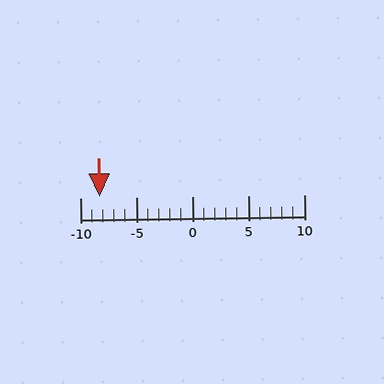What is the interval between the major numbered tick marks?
The major tick marks are spaced 5 units apart.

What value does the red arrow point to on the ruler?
The red arrow points to approximately -8.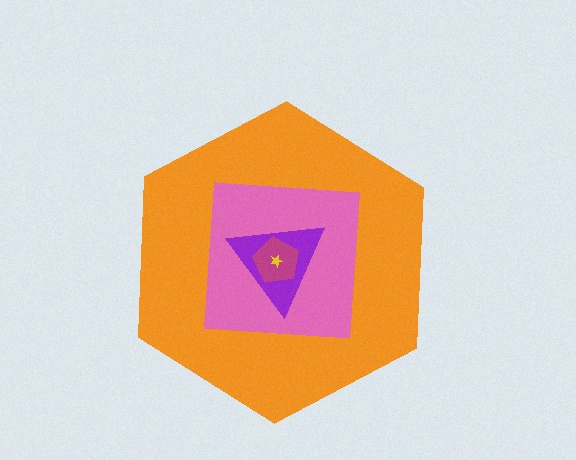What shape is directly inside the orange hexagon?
The pink square.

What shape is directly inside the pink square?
The purple triangle.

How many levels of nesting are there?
5.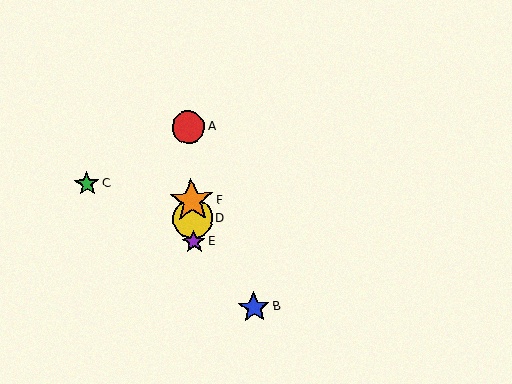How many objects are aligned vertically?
4 objects (A, D, E, F) are aligned vertically.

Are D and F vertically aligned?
Yes, both are at x≈193.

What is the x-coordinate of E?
Object E is at x≈194.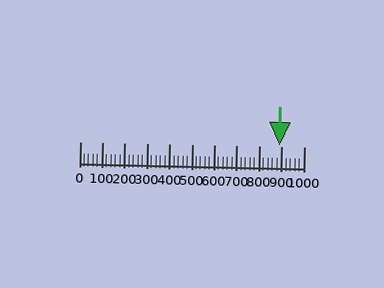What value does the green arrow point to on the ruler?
The green arrow points to approximately 890.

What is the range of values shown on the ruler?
The ruler shows values from 0 to 1000.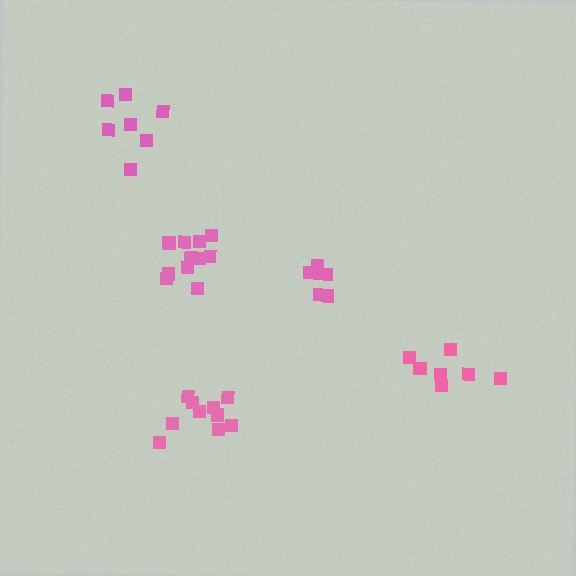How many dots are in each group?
Group 1: 7 dots, Group 2: 6 dots, Group 3: 10 dots, Group 4: 12 dots, Group 5: 7 dots (42 total).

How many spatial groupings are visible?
There are 5 spatial groupings.